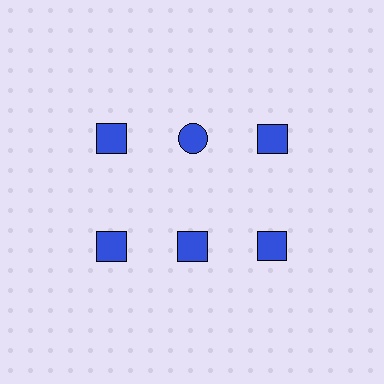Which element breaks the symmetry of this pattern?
The blue circle in the top row, second from left column breaks the symmetry. All other shapes are blue squares.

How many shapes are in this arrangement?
There are 6 shapes arranged in a grid pattern.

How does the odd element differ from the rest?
It has a different shape: circle instead of square.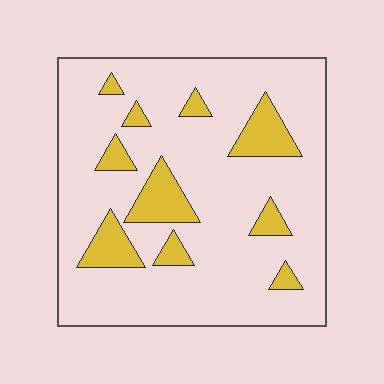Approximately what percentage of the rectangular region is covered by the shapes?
Approximately 15%.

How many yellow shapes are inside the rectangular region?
10.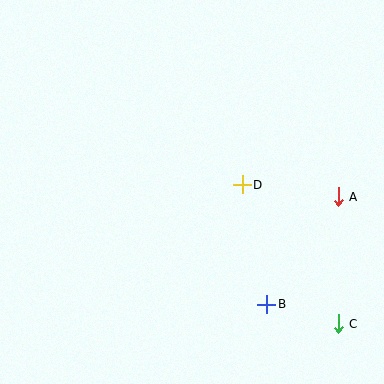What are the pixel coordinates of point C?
Point C is at (338, 324).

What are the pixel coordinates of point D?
Point D is at (242, 185).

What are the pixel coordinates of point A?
Point A is at (338, 197).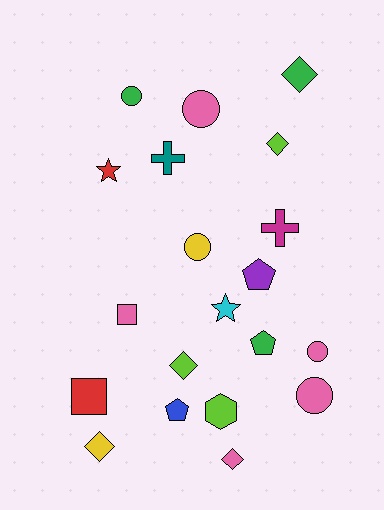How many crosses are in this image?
There are 2 crosses.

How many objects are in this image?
There are 20 objects.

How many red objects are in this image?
There are 2 red objects.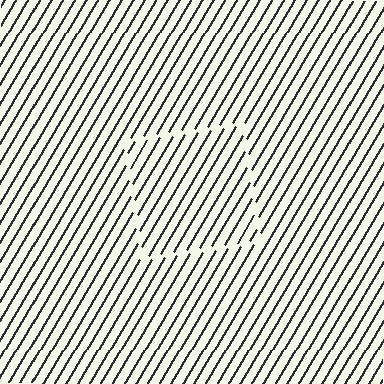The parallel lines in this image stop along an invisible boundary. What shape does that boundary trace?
An illusory square. The interior of the shape contains the same grating, shifted by half a period — the contour is defined by the phase discontinuity where line-ends from the inner and outer gratings abut.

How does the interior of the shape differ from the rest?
The interior of the shape contains the same grating, shifted by half a period — the contour is defined by the phase discontinuity where line-ends from the inner and outer gratings abut.